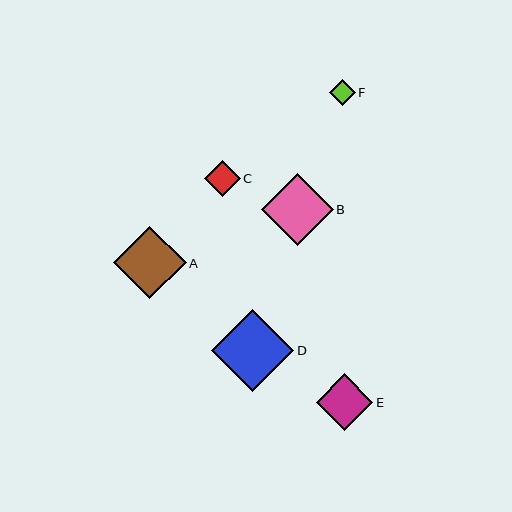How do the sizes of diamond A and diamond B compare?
Diamond A and diamond B are approximately the same size.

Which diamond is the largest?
Diamond D is the largest with a size of approximately 82 pixels.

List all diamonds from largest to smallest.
From largest to smallest: D, A, B, E, C, F.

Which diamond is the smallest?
Diamond F is the smallest with a size of approximately 26 pixels.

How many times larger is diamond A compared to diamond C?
Diamond A is approximately 2.0 times the size of diamond C.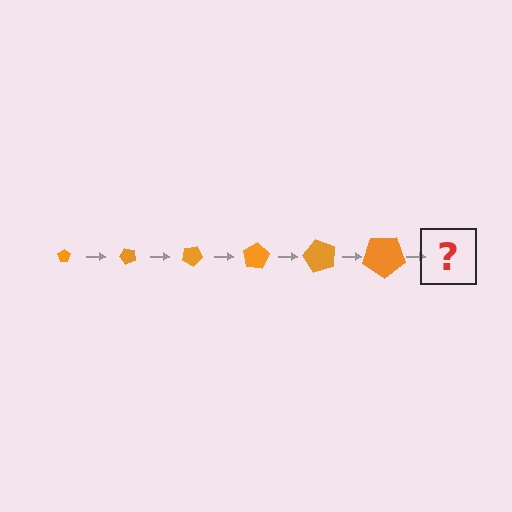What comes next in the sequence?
The next element should be a pentagon, larger than the previous one and rotated 300 degrees from the start.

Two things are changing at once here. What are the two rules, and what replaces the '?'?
The two rules are that the pentagon grows larger each step and it rotates 50 degrees each step. The '?' should be a pentagon, larger than the previous one and rotated 300 degrees from the start.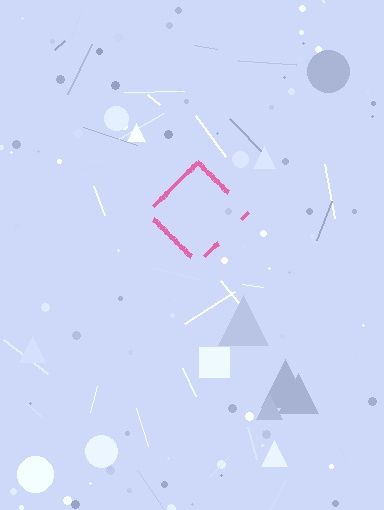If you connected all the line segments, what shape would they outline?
They would outline a diamond.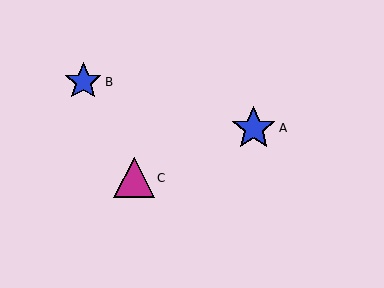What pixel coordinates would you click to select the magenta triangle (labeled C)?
Click at (134, 178) to select the magenta triangle C.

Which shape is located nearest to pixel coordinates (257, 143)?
The blue star (labeled A) at (254, 128) is nearest to that location.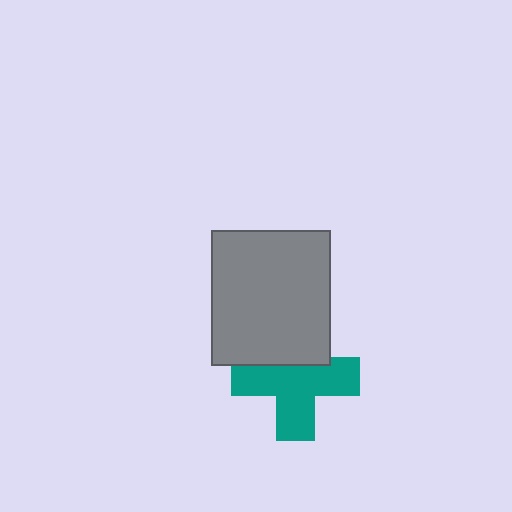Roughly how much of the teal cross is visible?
Most of it is visible (roughly 69%).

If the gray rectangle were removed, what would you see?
You would see the complete teal cross.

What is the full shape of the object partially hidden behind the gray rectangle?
The partially hidden object is a teal cross.